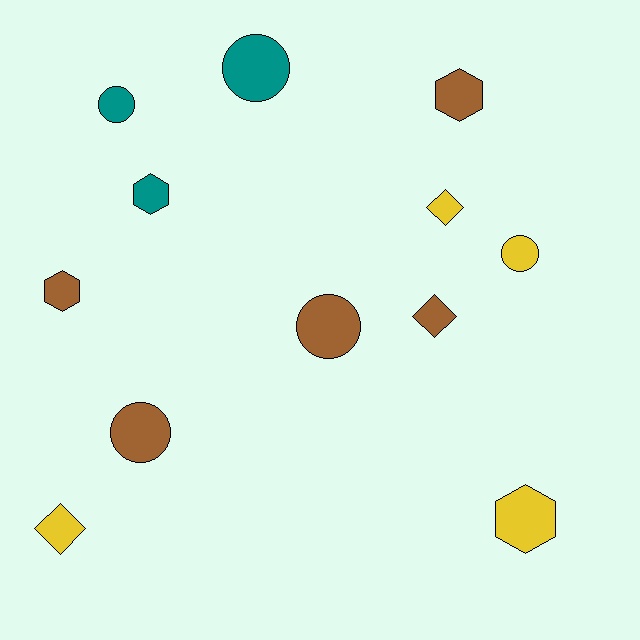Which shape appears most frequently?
Circle, with 5 objects.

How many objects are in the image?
There are 12 objects.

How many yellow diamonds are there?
There are 2 yellow diamonds.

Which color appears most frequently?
Brown, with 5 objects.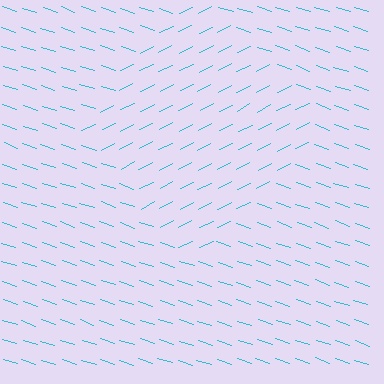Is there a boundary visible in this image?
Yes, there is a texture boundary formed by a change in line orientation.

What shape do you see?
I see a diamond.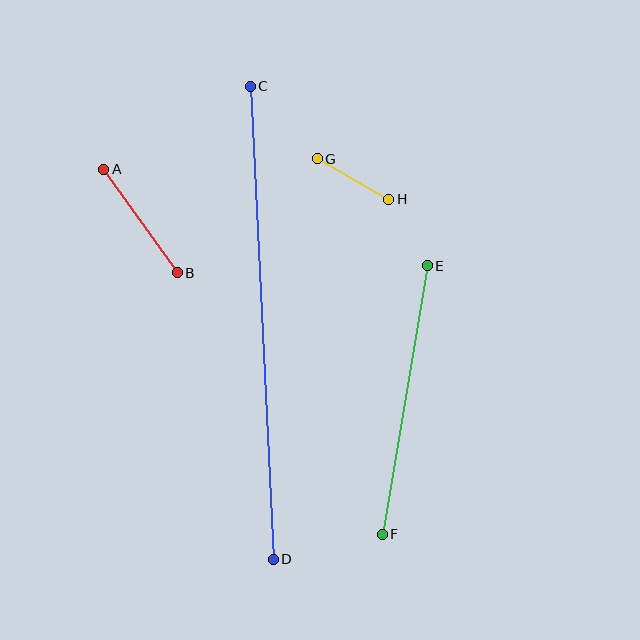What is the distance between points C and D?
The distance is approximately 473 pixels.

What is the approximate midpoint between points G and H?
The midpoint is at approximately (353, 179) pixels.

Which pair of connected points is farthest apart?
Points C and D are farthest apart.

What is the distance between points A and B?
The distance is approximately 127 pixels.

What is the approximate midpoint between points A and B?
The midpoint is at approximately (140, 221) pixels.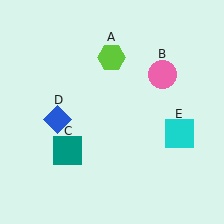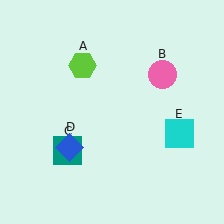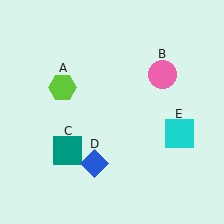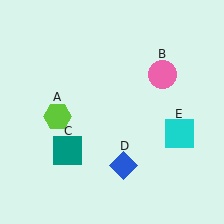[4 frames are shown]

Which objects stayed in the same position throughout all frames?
Pink circle (object B) and teal square (object C) and cyan square (object E) remained stationary.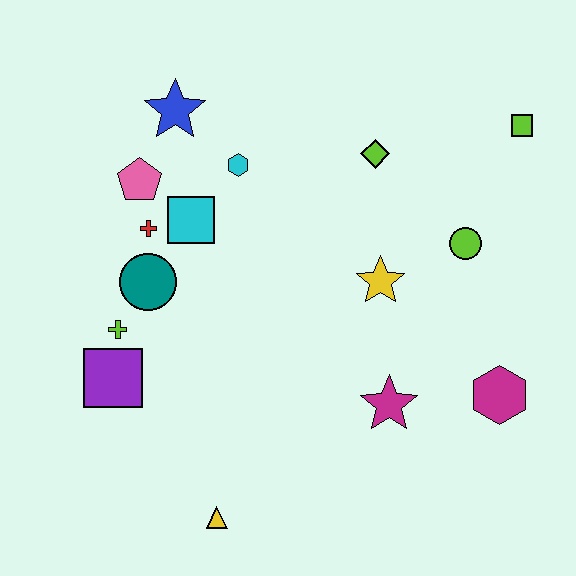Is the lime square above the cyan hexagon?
Yes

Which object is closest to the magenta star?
The magenta hexagon is closest to the magenta star.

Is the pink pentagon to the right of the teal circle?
No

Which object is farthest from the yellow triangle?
The lime square is farthest from the yellow triangle.